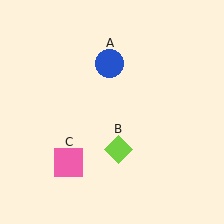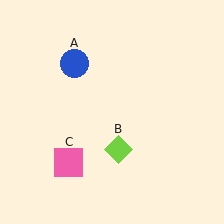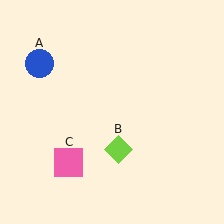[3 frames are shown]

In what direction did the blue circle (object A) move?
The blue circle (object A) moved left.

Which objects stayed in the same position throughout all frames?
Lime diamond (object B) and pink square (object C) remained stationary.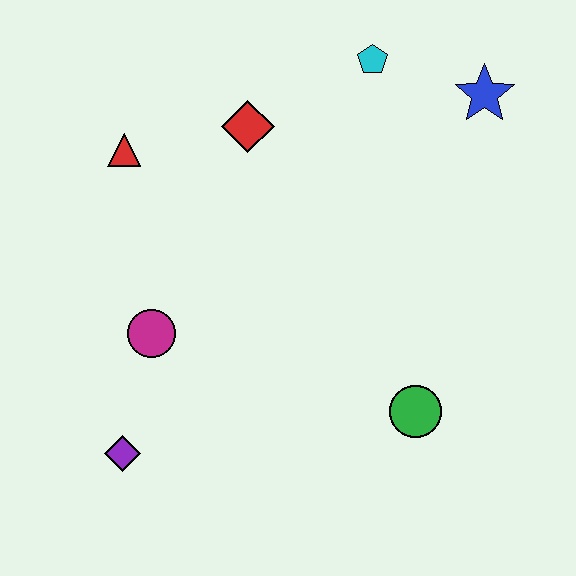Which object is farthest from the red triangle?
The green circle is farthest from the red triangle.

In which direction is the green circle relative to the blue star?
The green circle is below the blue star.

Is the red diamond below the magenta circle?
No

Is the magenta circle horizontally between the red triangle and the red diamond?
Yes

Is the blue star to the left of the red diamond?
No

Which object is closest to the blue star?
The cyan pentagon is closest to the blue star.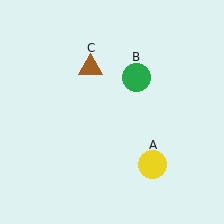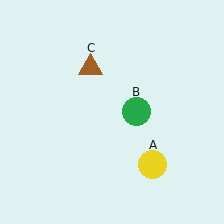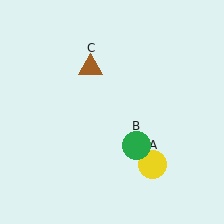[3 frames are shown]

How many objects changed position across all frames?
1 object changed position: green circle (object B).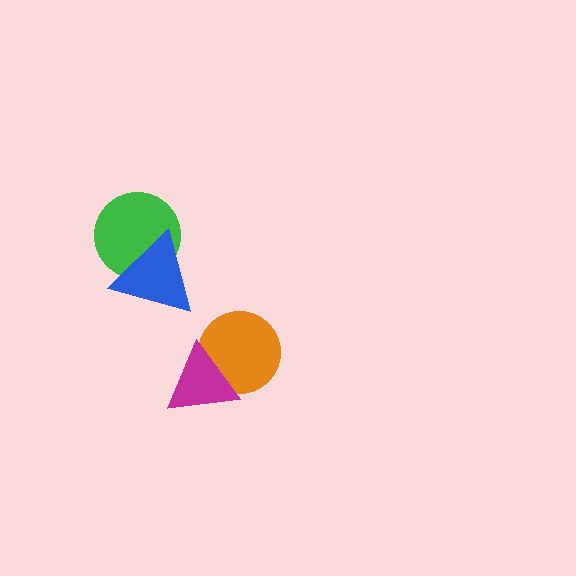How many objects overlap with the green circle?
1 object overlaps with the green circle.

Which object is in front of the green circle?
The blue triangle is in front of the green circle.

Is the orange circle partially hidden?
Yes, it is partially covered by another shape.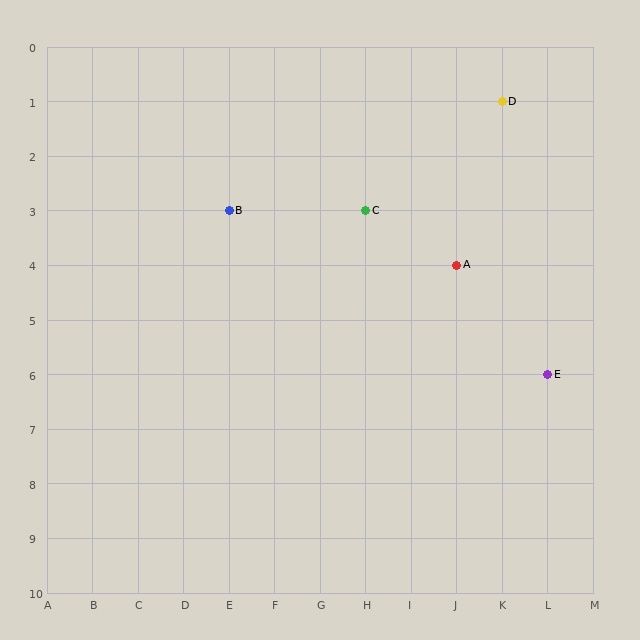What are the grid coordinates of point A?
Point A is at grid coordinates (J, 4).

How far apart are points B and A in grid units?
Points B and A are 5 columns and 1 row apart (about 5.1 grid units diagonally).